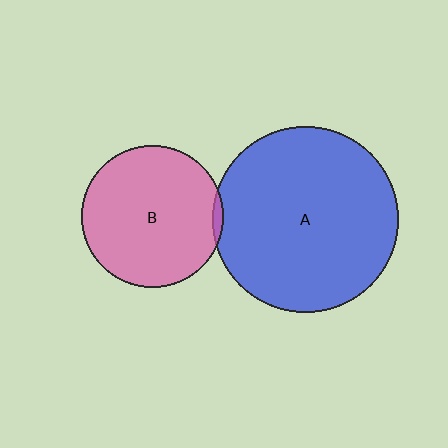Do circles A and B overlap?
Yes.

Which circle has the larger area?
Circle A (blue).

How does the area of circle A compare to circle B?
Approximately 1.7 times.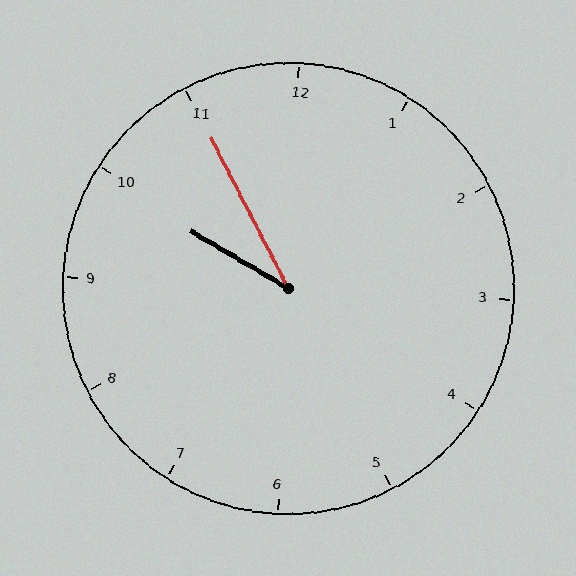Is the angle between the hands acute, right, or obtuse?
It is acute.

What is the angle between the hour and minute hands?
Approximately 32 degrees.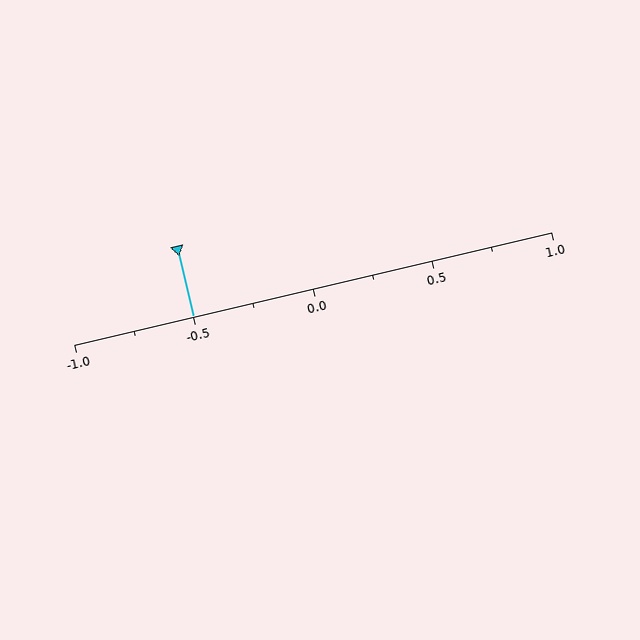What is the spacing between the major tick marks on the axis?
The major ticks are spaced 0.5 apart.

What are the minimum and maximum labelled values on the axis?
The axis runs from -1.0 to 1.0.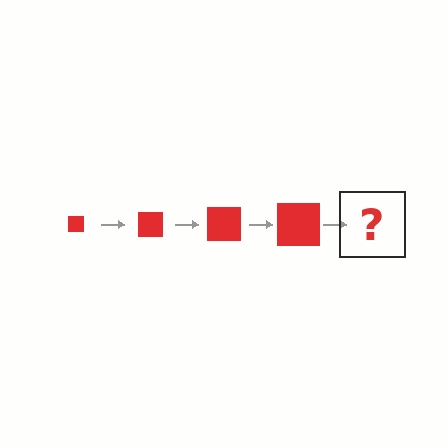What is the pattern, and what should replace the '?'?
The pattern is that the square gets progressively larger each step. The '?' should be a red square, larger than the previous one.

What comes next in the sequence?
The next element should be a red square, larger than the previous one.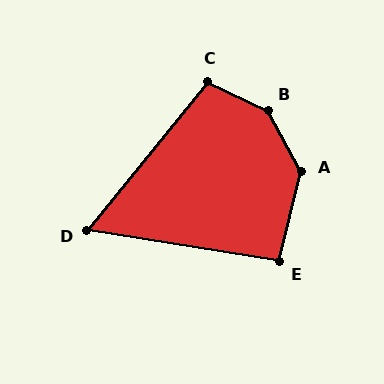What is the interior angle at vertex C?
Approximately 103 degrees (obtuse).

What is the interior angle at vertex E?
Approximately 95 degrees (approximately right).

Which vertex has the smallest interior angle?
D, at approximately 60 degrees.